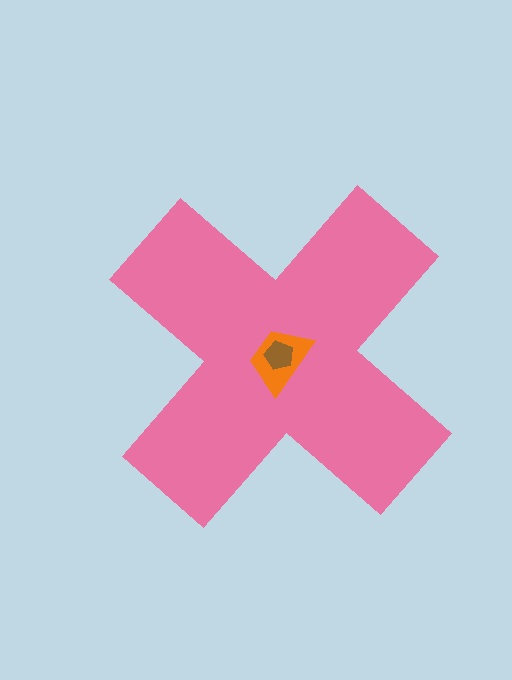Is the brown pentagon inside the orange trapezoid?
Yes.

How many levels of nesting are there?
3.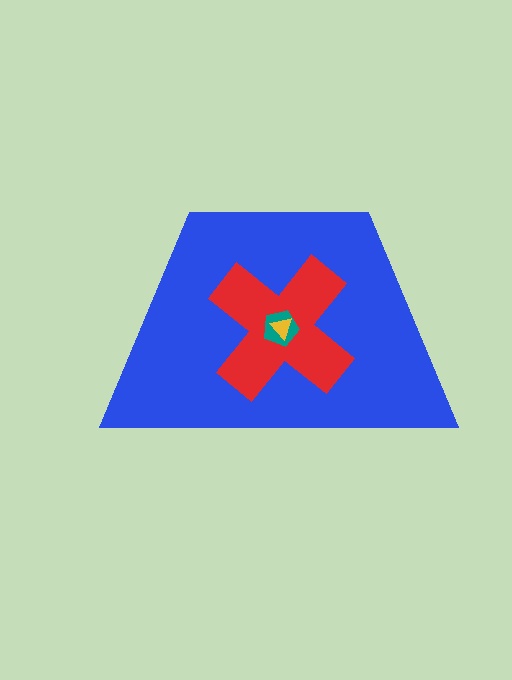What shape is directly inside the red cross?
The teal pentagon.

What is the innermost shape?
The yellow triangle.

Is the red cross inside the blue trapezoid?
Yes.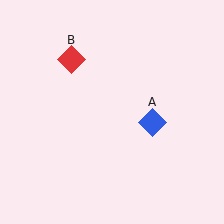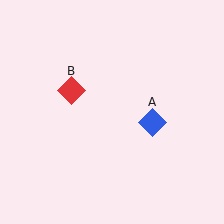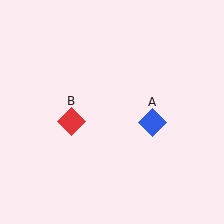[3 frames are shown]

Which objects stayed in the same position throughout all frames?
Blue diamond (object A) remained stationary.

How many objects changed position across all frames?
1 object changed position: red diamond (object B).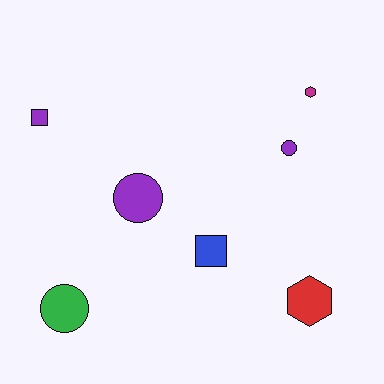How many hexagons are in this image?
There are 2 hexagons.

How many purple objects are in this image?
There are 3 purple objects.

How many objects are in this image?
There are 7 objects.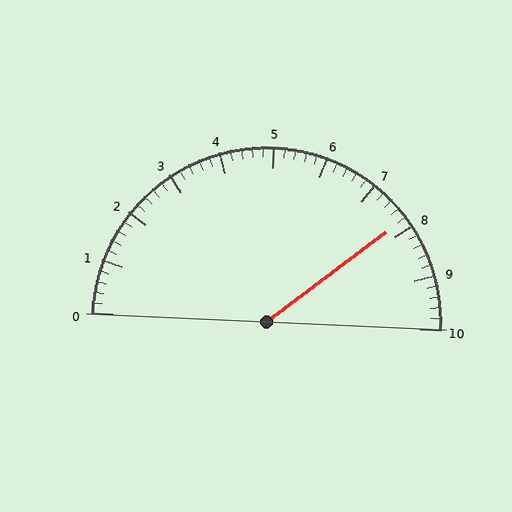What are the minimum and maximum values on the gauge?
The gauge ranges from 0 to 10.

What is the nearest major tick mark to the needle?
The nearest major tick mark is 8.